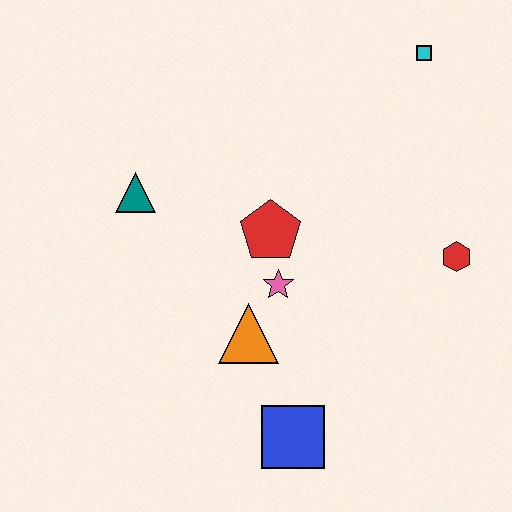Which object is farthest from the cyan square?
The blue square is farthest from the cyan square.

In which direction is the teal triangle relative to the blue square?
The teal triangle is above the blue square.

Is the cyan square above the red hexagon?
Yes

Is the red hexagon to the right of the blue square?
Yes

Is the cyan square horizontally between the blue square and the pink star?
No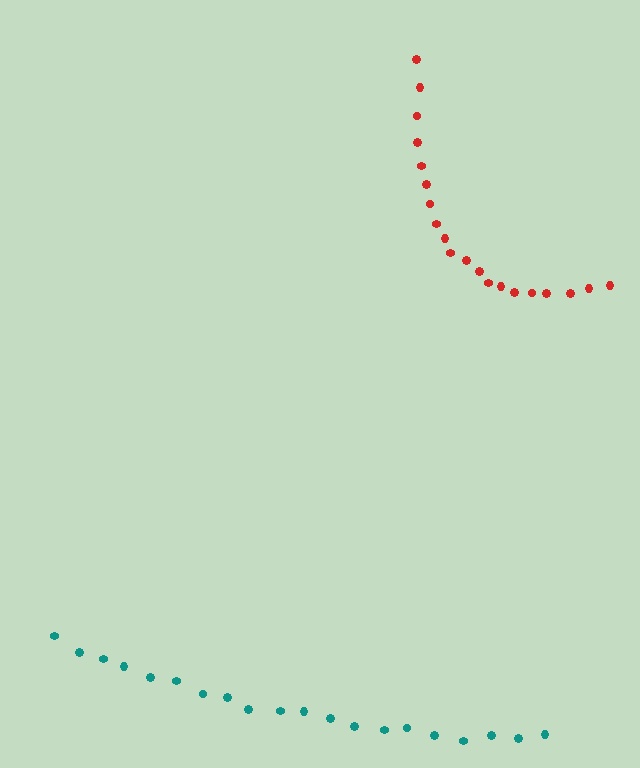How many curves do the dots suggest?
There are 2 distinct paths.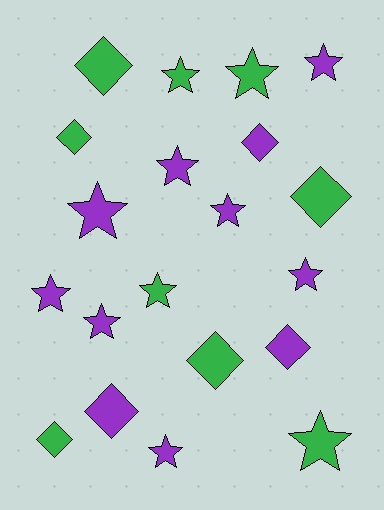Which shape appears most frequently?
Star, with 12 objects.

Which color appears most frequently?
Purple, with 11 objects.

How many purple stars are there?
There are 8 purple stars.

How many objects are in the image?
There are 20 objects.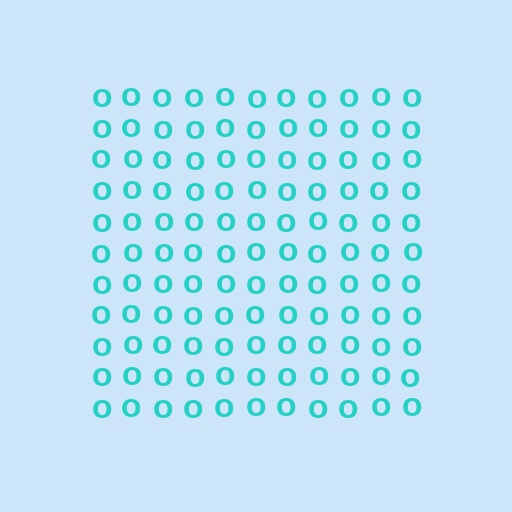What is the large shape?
The large shape is a square.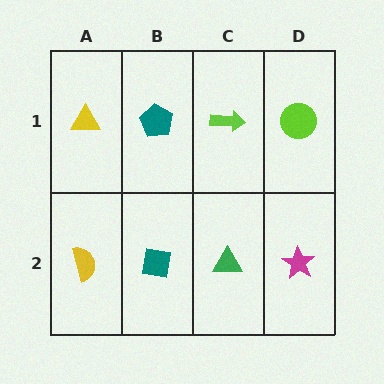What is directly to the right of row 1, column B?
A lime arrow.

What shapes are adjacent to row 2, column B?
A teal pentagon (row 1, column B), a yellow semicircle (row 2, column A), a green triangle (row 2, column C).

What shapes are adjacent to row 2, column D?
A lime circle (row 1, column D), a green triangle (row 2, column C).